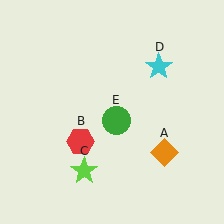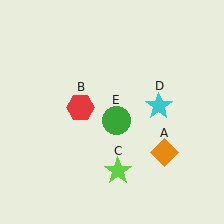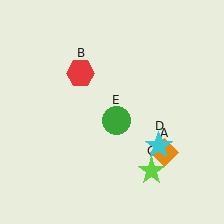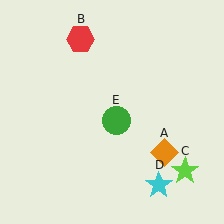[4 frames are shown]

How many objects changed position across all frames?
3 objects changed position: red hexagon (object B), lime star (object C), cyan star (object D).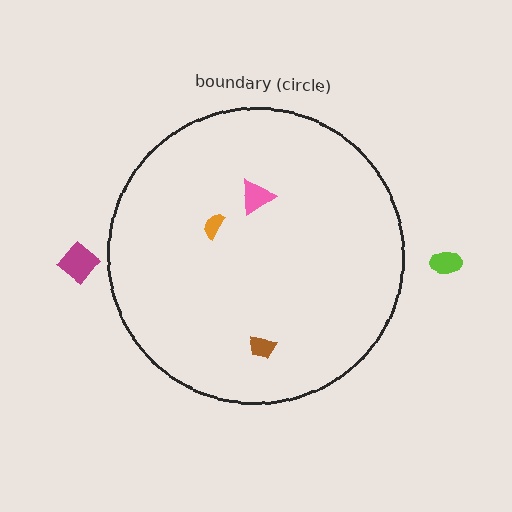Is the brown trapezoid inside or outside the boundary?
Inside.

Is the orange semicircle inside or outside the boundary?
Inside.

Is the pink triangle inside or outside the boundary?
Inside.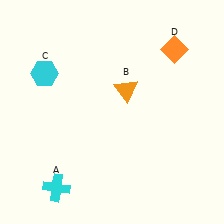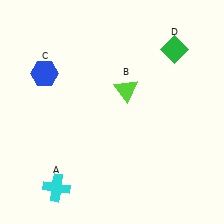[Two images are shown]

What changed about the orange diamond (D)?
In Image 1, D is orange. In Image 2, it changed to green.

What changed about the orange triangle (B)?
In Image 1, B is orange. In Image 2, it changed to lime.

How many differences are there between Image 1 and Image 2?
There are 3 differences between the two images.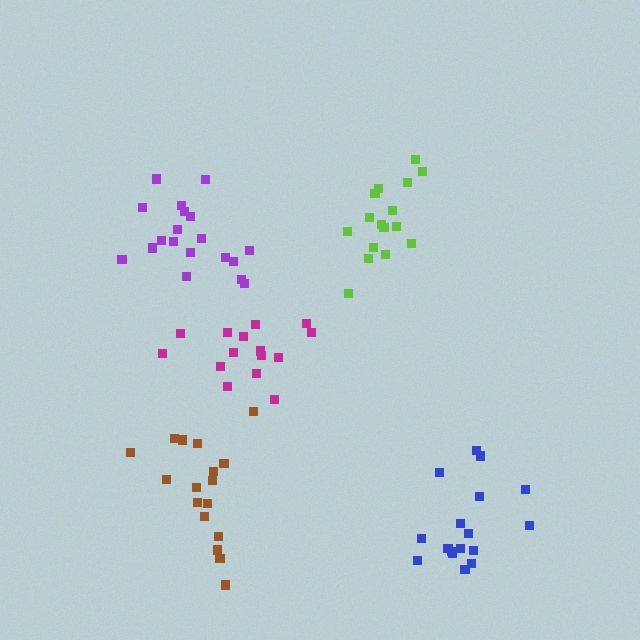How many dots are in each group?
Group 1: 17 dots, Group 2: 15 dots, Group 3: 16 dots, Group 4: 19 dots, Group 5: 17 dots (84 total).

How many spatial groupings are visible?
There are 5 spatial groupings.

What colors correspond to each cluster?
The clusters are colored: blue, magenta, lime, purple, brown.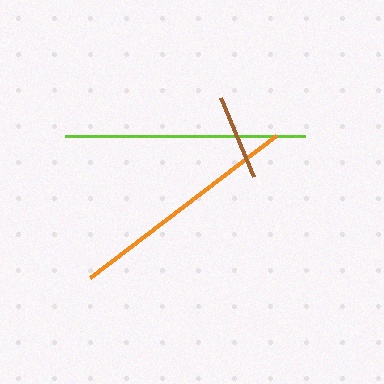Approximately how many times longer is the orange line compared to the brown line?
The orange line is approximately 2.8 times the length of the brown line.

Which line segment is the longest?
The lime line is the longest at approximately 240 pixels.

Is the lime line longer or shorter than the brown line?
The lime line is longer than the brown line.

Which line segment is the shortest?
The brown line is the shortest at approximately 85 pixels.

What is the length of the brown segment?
The brown segment is approximately 85 pixels long.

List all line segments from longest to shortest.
From longest to shortest: lime, orange, brown.